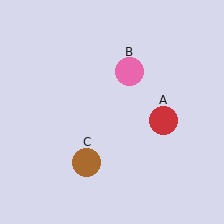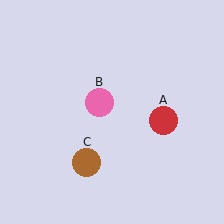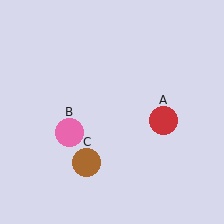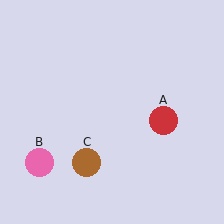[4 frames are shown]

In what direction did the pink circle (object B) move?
The pink circle (object B) moved down and to the left.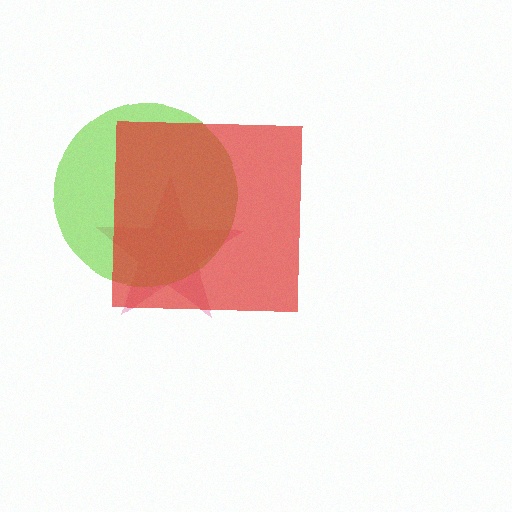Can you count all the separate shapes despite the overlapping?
Yes, there are 3 separate shapes.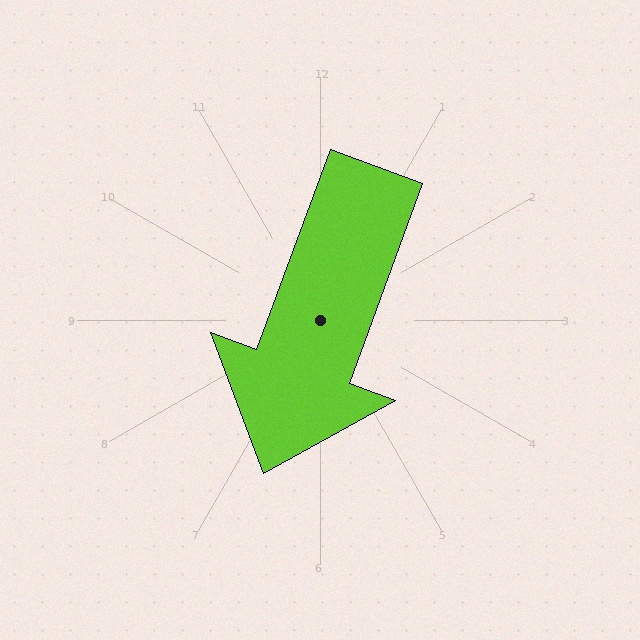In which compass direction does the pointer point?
South.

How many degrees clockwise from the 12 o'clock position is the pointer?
Approximately 200 degrees.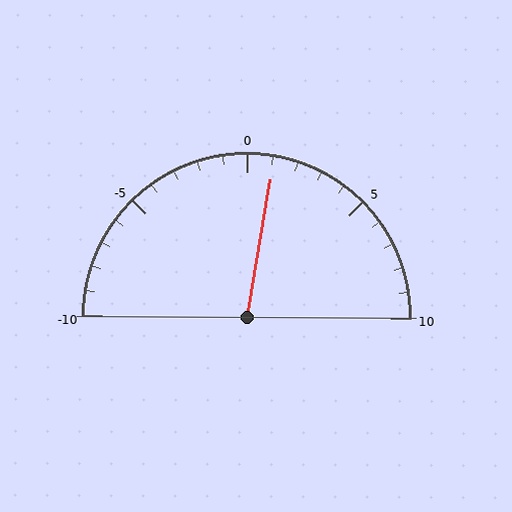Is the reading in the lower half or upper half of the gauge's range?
The reading is in the upper half of the range (-10 to 10).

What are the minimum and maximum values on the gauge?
The gauge ranges from -10 to 10.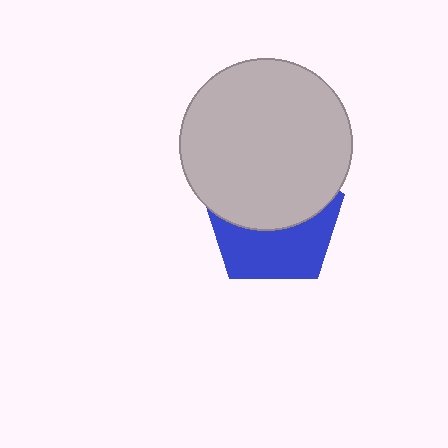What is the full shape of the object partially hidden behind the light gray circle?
The partially hidden object is a blue pentagon.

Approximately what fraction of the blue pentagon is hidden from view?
Roughly 54% of the blue pentagon is hidden behind the light gray circle.